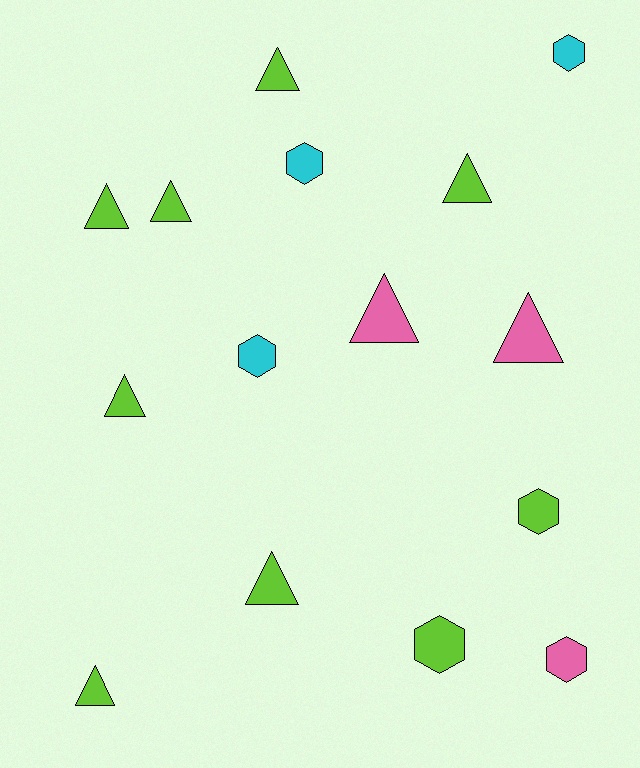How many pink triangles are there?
There are 2 pink triangles.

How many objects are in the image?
There are 15 objects.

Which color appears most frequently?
Lime, with 9 objects.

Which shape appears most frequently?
Triangle, with 9 objects.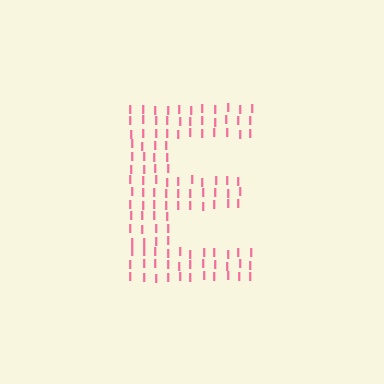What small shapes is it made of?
It is made of small letter I's.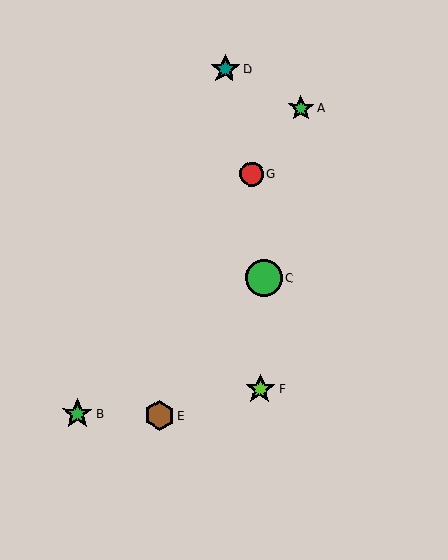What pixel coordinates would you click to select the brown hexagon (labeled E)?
Click at (159, 415) to select the brown hexagon E.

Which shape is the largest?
The green circle (labeled C) is the largest.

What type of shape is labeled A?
Shape A is a green star.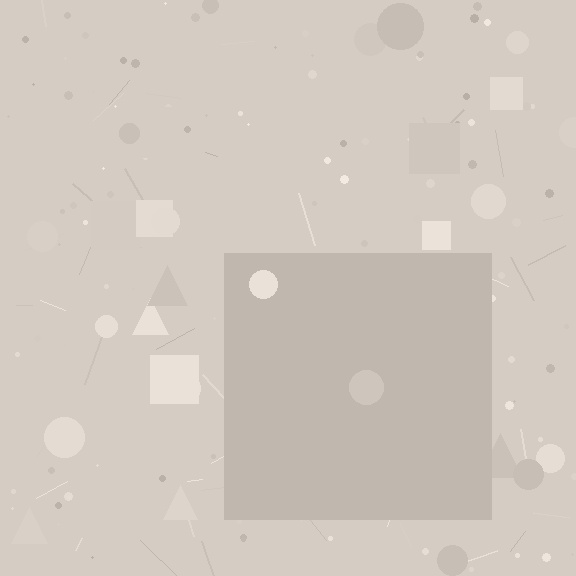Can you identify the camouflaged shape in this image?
The camouflaged shape is a square.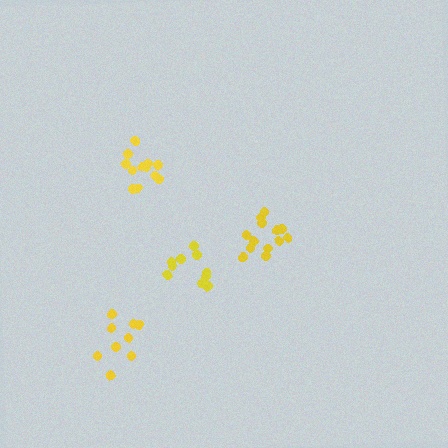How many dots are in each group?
Group 1: 9 dots, Group 2: 10 dots, Group 3: 13 dots, Group 4: 12 dots (44 total).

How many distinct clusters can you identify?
There are 4 distinct clusters.